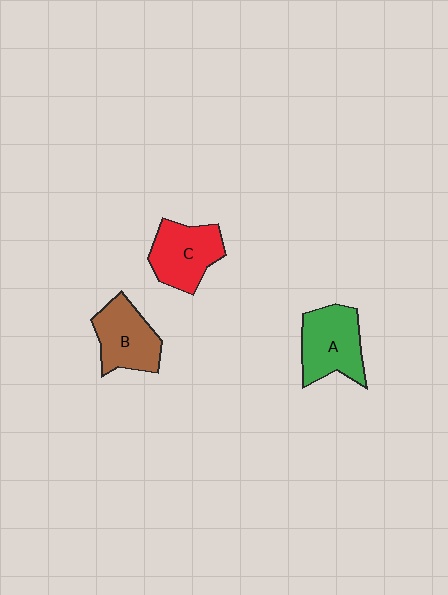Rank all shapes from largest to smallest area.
From largest to smallest: A (green), C (red), B (brown).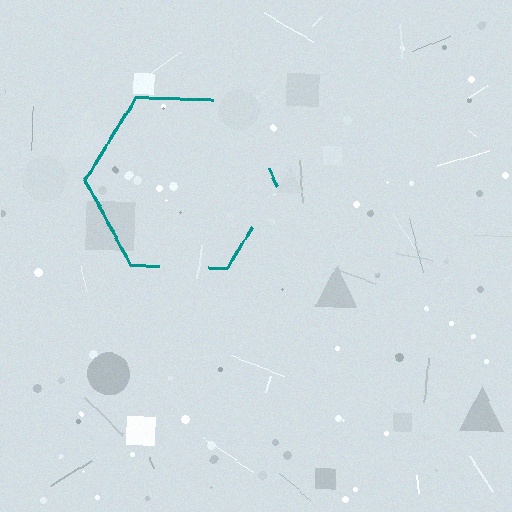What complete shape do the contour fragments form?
The contour fragments form a hexagon.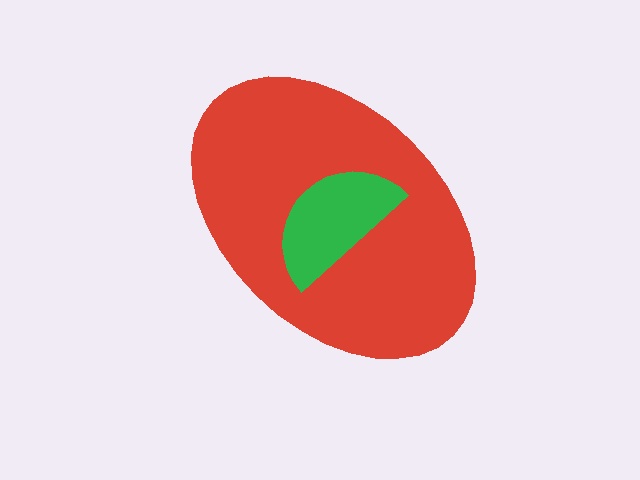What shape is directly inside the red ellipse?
The green semicircle.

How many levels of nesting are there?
2.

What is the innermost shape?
The green semicircle.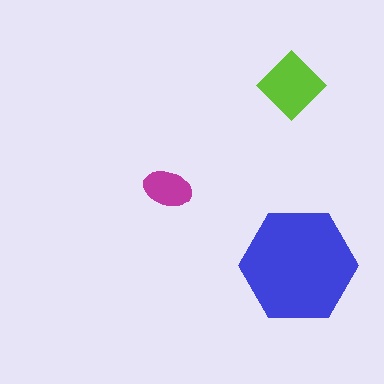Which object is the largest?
The blue hexagon.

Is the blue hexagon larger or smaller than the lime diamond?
Larger.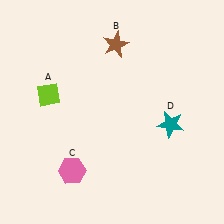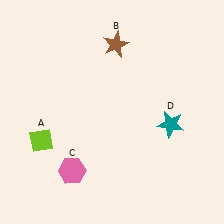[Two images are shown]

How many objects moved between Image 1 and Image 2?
1 object moved between the two images.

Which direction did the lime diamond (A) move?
The lime diamond (A) moved down.